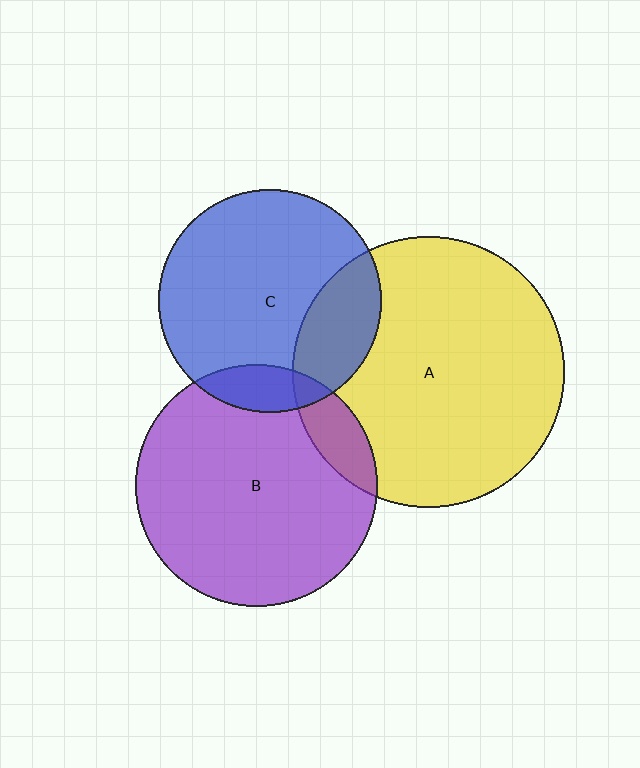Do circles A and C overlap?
Yes.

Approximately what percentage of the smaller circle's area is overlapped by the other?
Approximately 25%.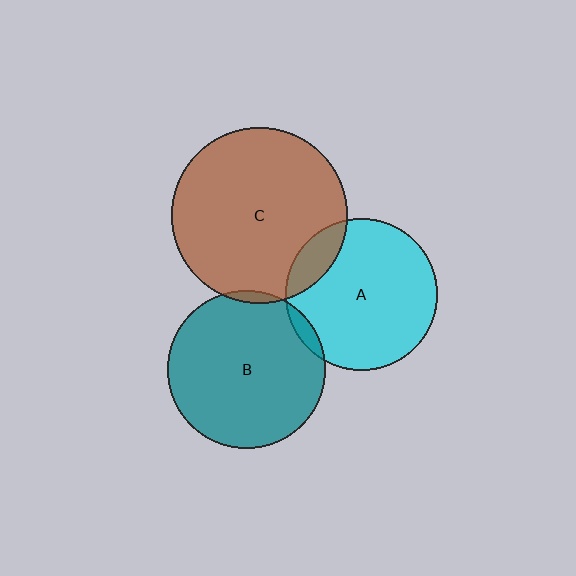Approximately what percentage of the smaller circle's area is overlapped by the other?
Approximately 15%.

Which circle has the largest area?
Circle C (brown).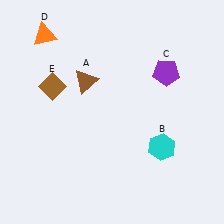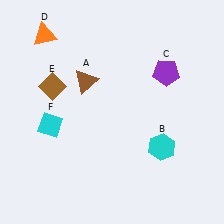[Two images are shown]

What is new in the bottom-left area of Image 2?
A cyan diamond (F) was added in the bottom-left area of Image 2.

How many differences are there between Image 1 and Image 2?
There is 1 difference between the two images.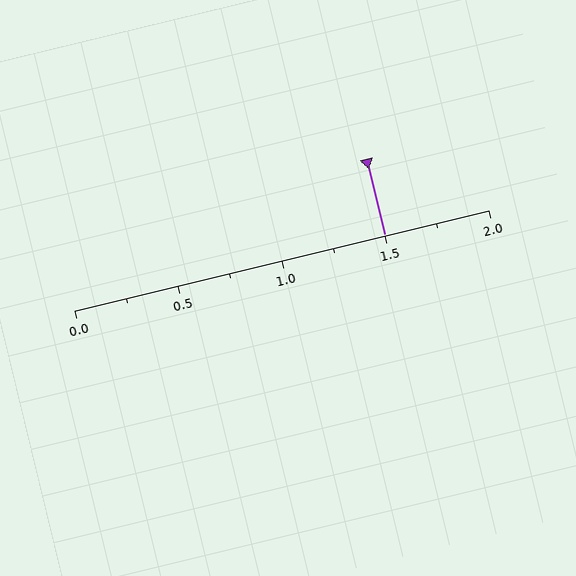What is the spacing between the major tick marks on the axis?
The major ticks are spaced 0.5 apart.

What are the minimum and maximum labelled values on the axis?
The axis runs from 0.0 to 2.0.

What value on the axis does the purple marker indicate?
The marker indicates approximately 1.5.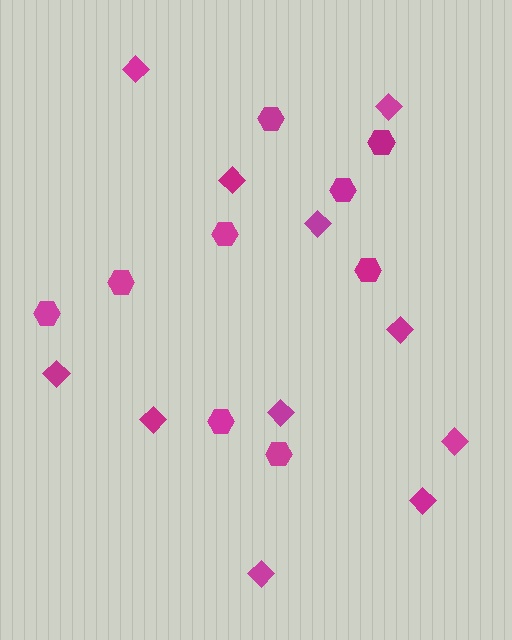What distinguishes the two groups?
There are 2 groups: one group of diamonds (11) and one group of hexagons (9).